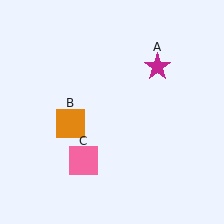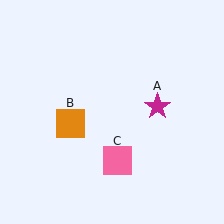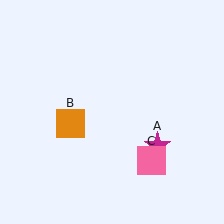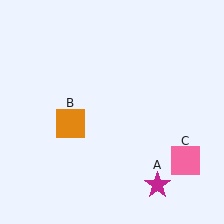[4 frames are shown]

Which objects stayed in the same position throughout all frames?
Orange square (object B) remained stationary.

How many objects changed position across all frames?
2 objects changed position: magenta star (object A), pink square (object C).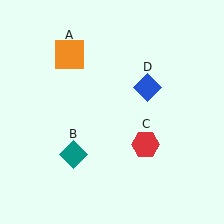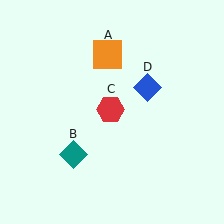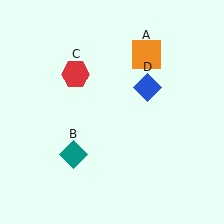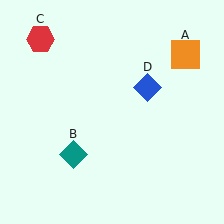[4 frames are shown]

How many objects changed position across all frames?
2 objects changed position: orange square (object A), red hexagon (object C).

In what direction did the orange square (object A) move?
The orange square (object A) moved right.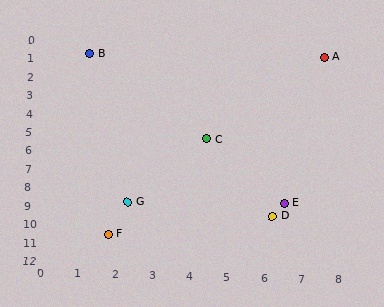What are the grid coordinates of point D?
Point D is at approximately (6.2, 9.3).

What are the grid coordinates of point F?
Point F is at approximately (1.8, 10.5).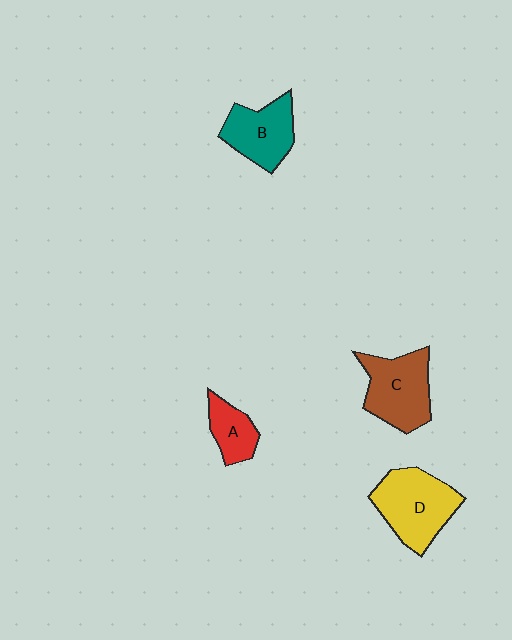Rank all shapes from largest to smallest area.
From largest to smallest: D (yellow), C (brown), B (teal), A (red).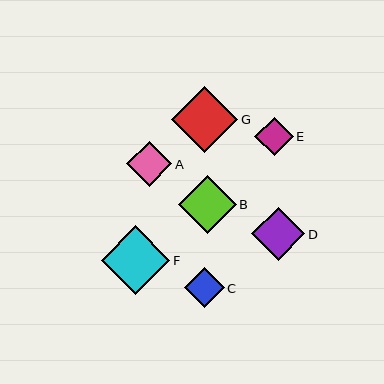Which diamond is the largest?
Diamond F is the largest with a size of approximately 69 pixels.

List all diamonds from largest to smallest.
From largest to smallest: F, G, B, D, A, C, E.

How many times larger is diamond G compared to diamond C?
Diamond G is approximately 1.7 times the size of diamond C.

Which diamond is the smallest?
Diamond E is the smallest with a size of approximately 38 pixels.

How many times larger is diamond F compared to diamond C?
Diamond F is approximately 1.7 times the size of diamond C.